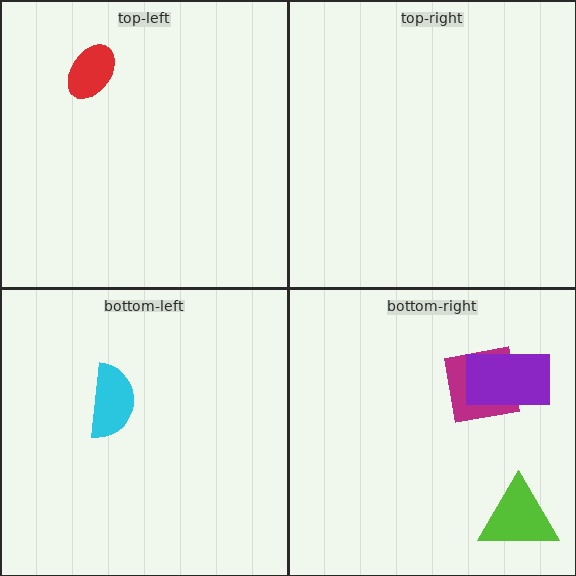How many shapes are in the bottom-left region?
1.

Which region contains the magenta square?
The bottom-right region.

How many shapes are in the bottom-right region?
3.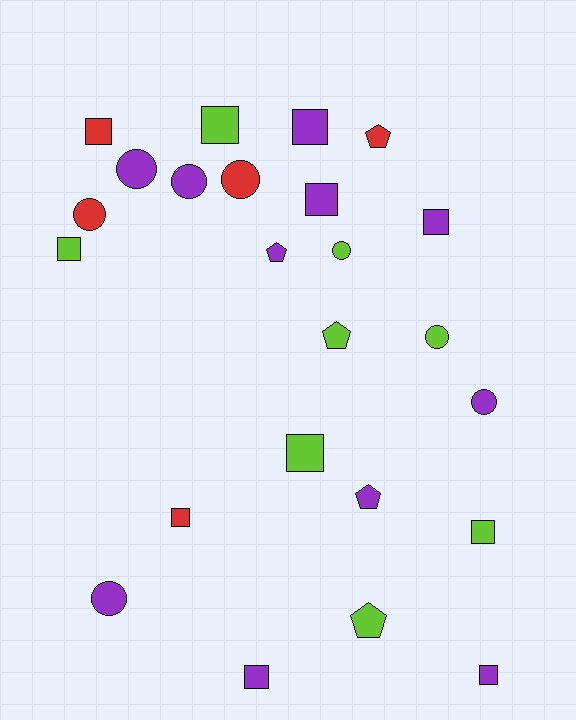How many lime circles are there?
There are 2 lime circles.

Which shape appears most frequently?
Square, with 11 objects.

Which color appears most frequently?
Purple, with 11 objects.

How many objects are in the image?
There are 24 objects.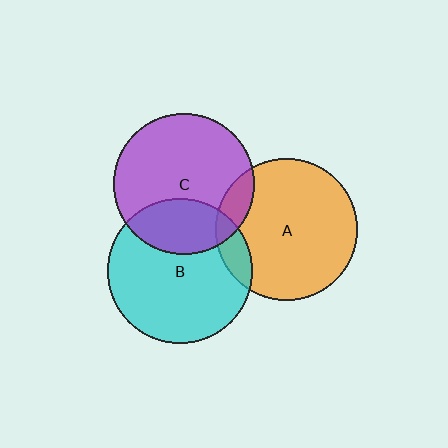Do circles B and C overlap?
Yes.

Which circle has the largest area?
Circle B (cyan).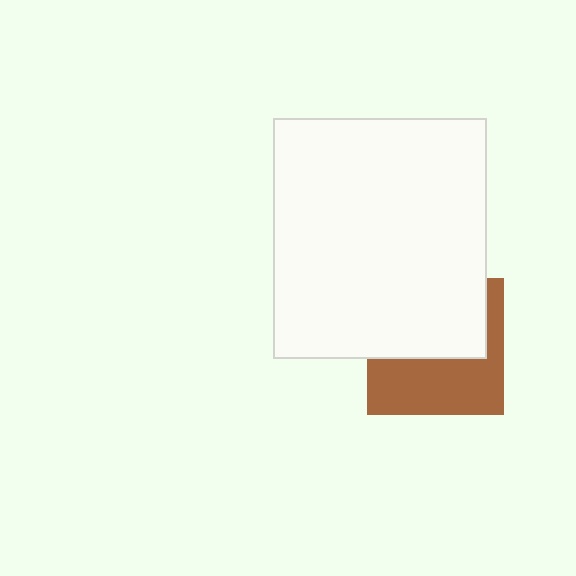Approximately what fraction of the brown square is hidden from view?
Roughly 52% of the brown square is hidden behind the white rectangle.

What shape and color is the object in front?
The object in front is a white rectangle.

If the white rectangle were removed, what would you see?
You would see the complete brown square.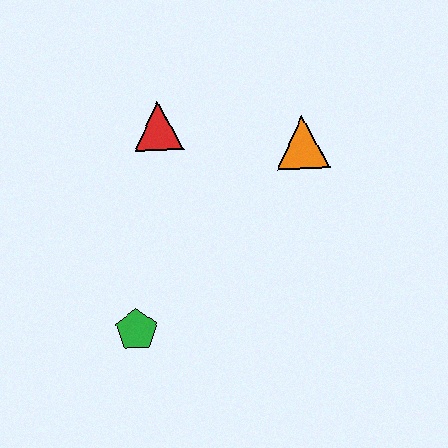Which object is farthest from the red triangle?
The green pentagon is farthest from the red triangle.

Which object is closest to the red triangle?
The orange triangle is closest to the red triangle.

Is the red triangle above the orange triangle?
Yes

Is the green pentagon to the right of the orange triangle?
No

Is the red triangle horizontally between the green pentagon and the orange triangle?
Yes